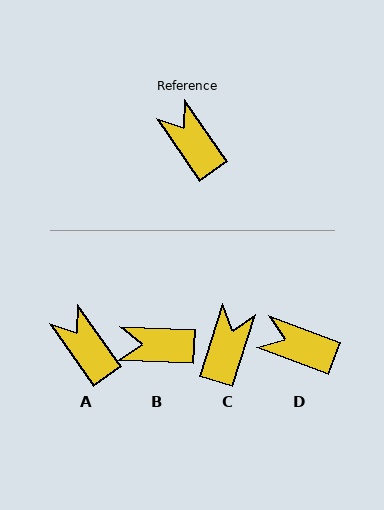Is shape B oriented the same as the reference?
No, it is off by about 53 degrees.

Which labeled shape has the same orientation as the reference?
A.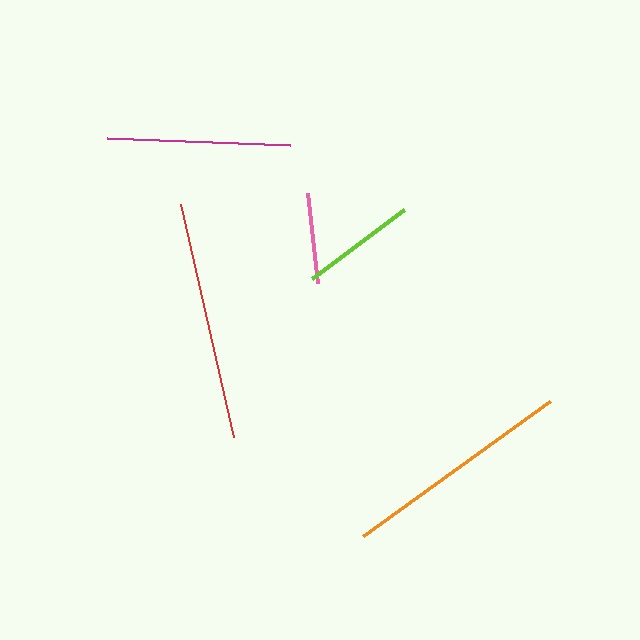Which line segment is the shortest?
The pink line is the shortest at approximately 90 pixels.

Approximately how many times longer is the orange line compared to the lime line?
The orange line is approximately 2.0 times the length of the lime line.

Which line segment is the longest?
The red line is the longest at approximately 240 pixels.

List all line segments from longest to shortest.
From longest to shortest: red, orange, magenta, lime, pink.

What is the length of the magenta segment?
The magenta segment is approximately 183 pixels long.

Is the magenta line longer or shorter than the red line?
The red line is longer than the magenta line.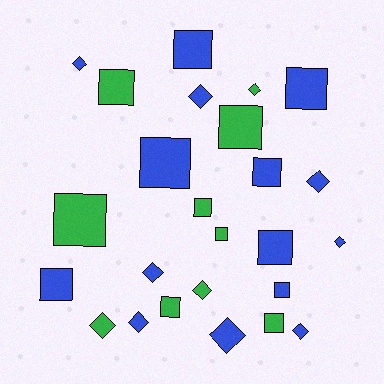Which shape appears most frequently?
Square, with 14 objects.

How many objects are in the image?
There are 25 objects.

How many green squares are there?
There are 7 green squares.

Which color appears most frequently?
Blue, with 15 objects.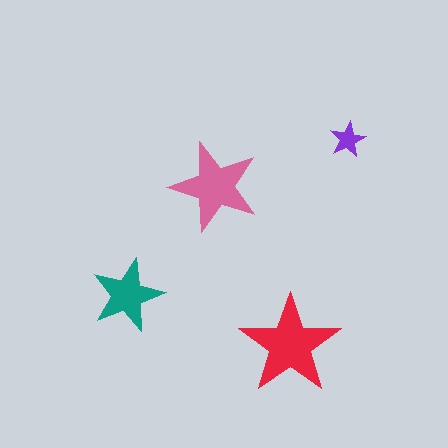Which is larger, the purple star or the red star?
The red one.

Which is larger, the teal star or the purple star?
The teal one.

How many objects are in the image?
There are 4 objects in the image.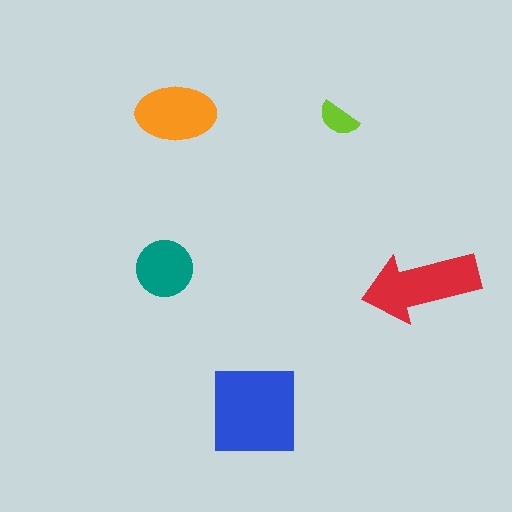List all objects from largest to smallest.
The blue square, the red arrow, the orange ellipse, the teal circle, the lime semicircle.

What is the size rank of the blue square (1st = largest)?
1st.